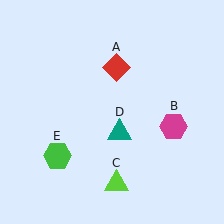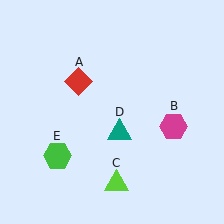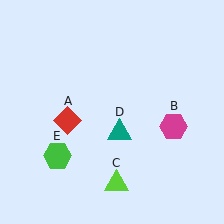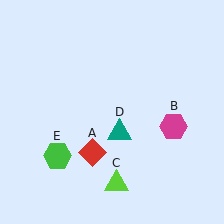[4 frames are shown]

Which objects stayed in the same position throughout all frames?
Magenta hexagon (object B) and lime triangle (object C) and teal triangle (object D) and green hexagon (object E) remained stationary.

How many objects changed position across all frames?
1 object changed position: red diamond (object A).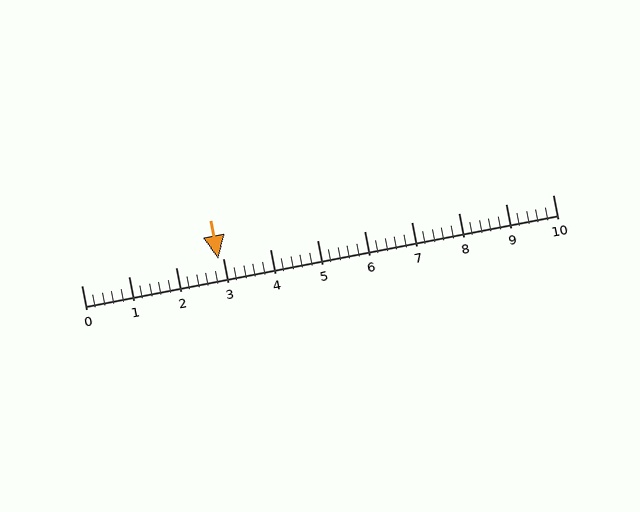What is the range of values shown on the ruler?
The ruler shows values from 0 to 10.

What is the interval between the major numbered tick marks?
The major tick marks are spaced 1 units apart.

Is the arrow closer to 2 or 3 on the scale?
The arrow is closer to 3.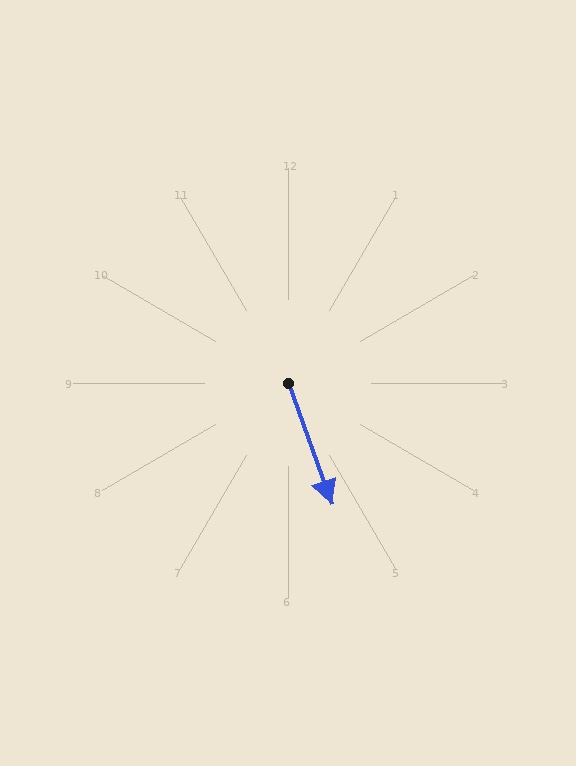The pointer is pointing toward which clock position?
Roughly 5 o'clock.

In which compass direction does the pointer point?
South.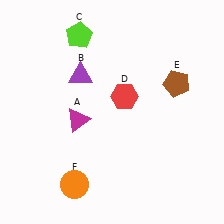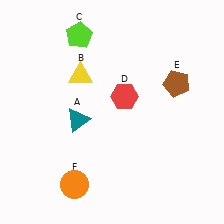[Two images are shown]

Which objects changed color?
A changed from magenta to teal. B changed from purple to yellow.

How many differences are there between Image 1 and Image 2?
There are 2 differences between the two images.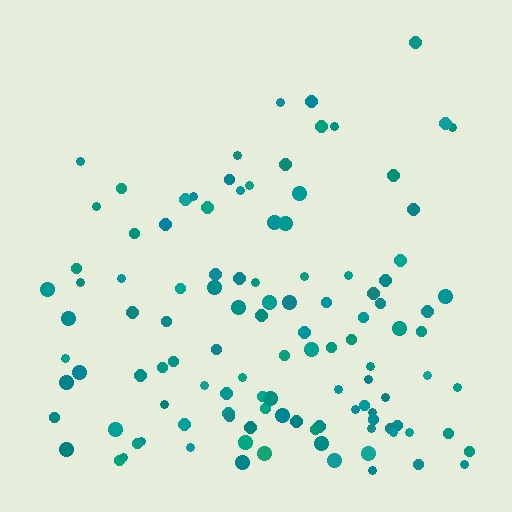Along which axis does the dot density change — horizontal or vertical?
Vertical.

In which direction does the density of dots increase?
From top to bottom, with the bottom side densest.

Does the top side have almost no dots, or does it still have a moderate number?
Still a moderate number, just noticeably fewer than the bottom.